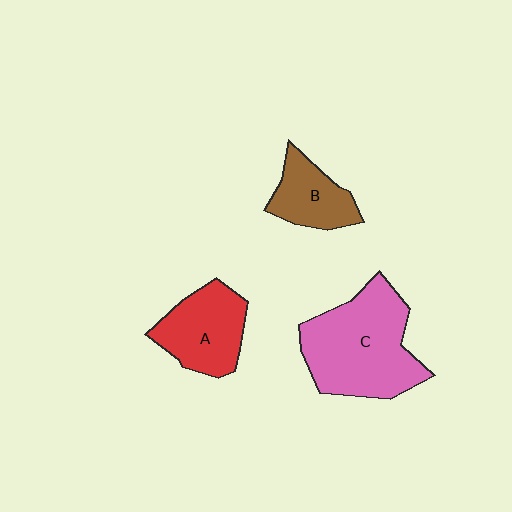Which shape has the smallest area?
Shape B (brown).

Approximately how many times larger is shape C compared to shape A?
Approximately 1.6 times.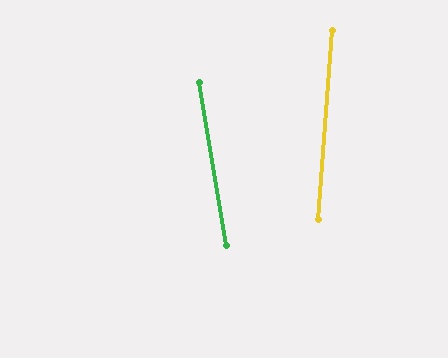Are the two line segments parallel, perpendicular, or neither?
Neither parallel nor perpendicular — they differ by about 14°.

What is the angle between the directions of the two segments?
Approximately 14 degrees.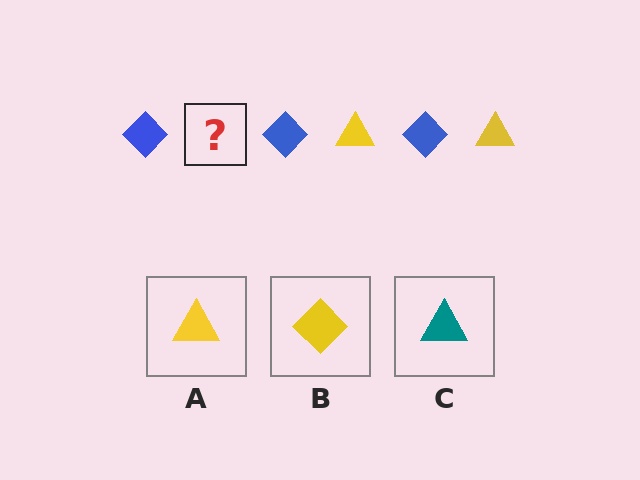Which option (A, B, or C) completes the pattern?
A.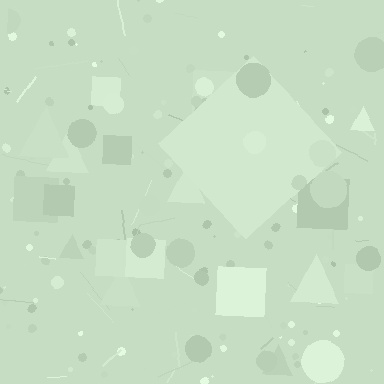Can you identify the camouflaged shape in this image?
The camouflaged shape is a diamond.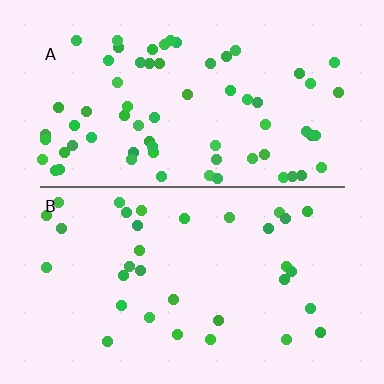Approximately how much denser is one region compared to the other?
Approximately 2.0× — region A over region B.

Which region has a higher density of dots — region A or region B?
A (the top).